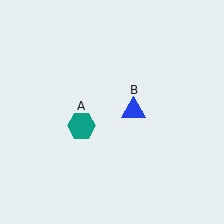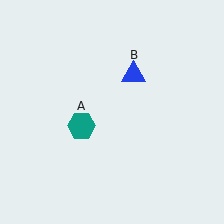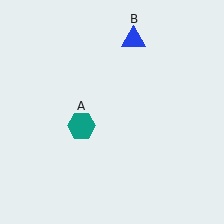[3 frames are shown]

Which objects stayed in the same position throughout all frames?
Teal hexagon (object A) remained stationary.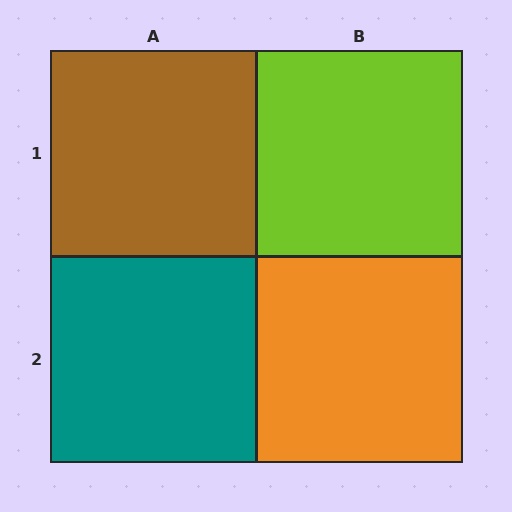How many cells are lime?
1 cell is lime.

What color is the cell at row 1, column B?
Lime.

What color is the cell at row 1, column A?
Brown.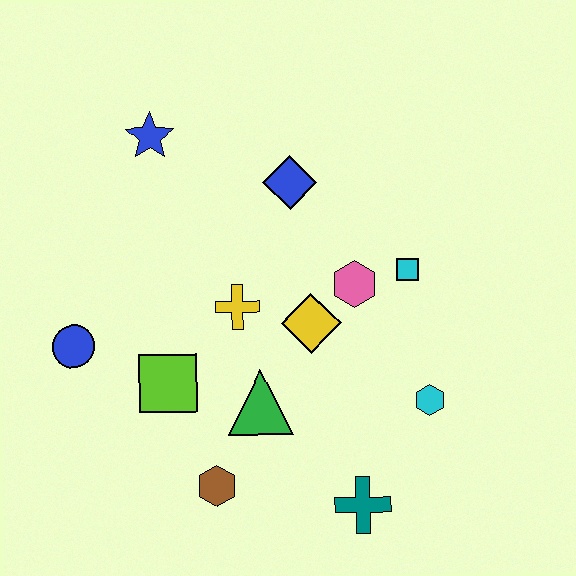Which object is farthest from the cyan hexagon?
The blue star is farthest from the cyan hexagon.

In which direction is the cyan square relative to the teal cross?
The cyan square is above the teal cross.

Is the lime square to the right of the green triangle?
No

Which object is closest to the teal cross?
The cyan hexagon is closest to the teal cross.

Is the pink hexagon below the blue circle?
No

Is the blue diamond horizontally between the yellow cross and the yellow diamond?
Yes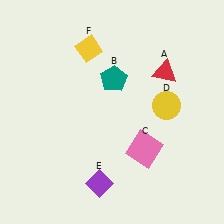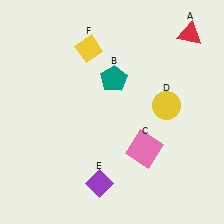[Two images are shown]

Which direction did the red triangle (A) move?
The red triangle (A) moved up.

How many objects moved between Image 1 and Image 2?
1 object moved between the two images.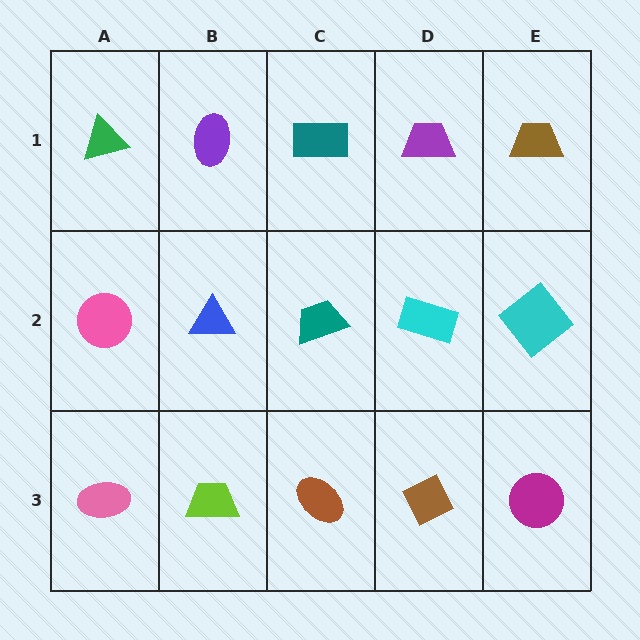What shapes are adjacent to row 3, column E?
A cyan diamond (row 2, column E), a brown diamond (row 3, column D).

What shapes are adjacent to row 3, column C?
A teal trapezoid (row 2, column C), a lime trapezoid (row 3, column B), a brown diamond (row 3, column D).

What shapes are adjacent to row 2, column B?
A purple ellipse (row 1, column B), a lime trapezoid (row 3, column B), a pink circle (row 2, column A), a teal trapezoid (row 2, column C).